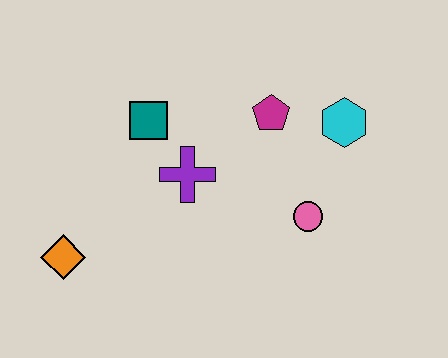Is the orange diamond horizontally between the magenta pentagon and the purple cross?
No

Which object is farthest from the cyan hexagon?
The orange diamond is farthest from the cyan hexagon.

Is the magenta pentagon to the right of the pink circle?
No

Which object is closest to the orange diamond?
The purple cross is closest to the orange diamond.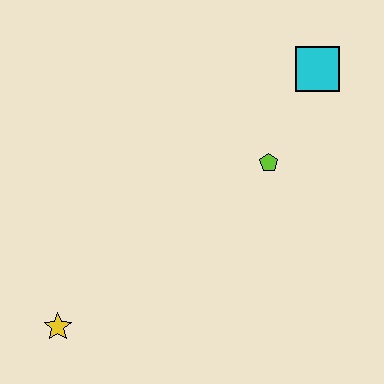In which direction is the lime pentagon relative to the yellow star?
The lime pentagon is to the right of the yellow star.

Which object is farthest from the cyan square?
The yellow star is farthest from the cyan square.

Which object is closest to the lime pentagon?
The cyan square is closest to the lime pentagon.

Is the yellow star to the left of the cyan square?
Yes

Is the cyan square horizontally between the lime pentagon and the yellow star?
No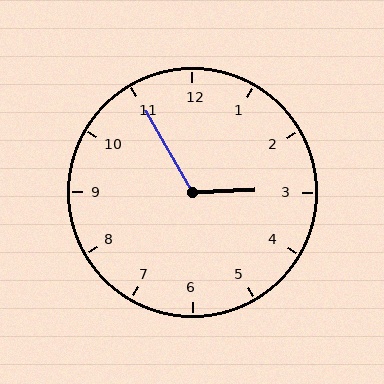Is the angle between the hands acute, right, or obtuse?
It is obtuse.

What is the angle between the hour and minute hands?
Approximately 118 degrees.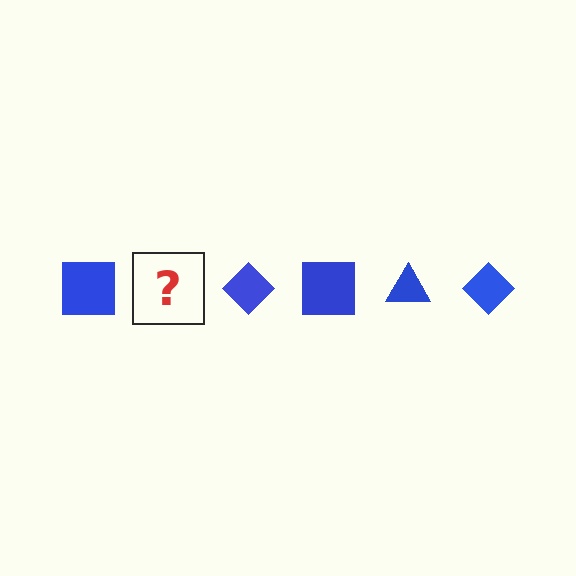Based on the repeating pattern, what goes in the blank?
The blank should be a blue triangle.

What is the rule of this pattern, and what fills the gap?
The rule is that the pattern cycles through square, triangle, diamond shapes in blue. The gap should be filled with a blue triangle.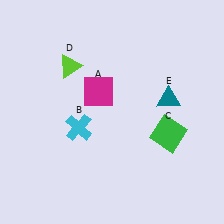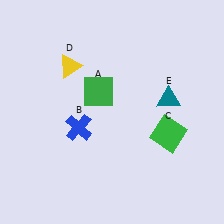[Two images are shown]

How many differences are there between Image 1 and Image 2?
There are 3 differences between the two images.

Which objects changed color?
A changed from magenta to green. B changed from cyan to blue. D changed from lime to yellow.